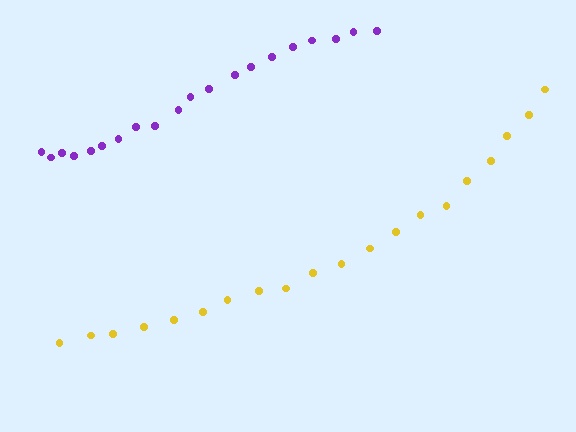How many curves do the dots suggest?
There are 2 distinct paths.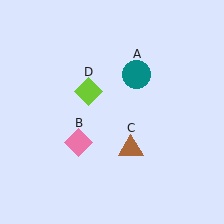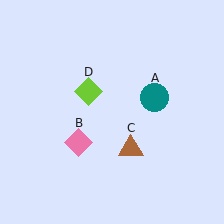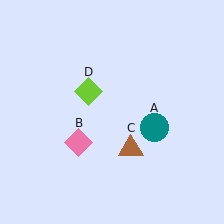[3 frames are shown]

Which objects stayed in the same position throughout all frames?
Pink diamond (object B) and brown triangle (object C) and lime diamond (object D) remained stationary.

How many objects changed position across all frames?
1 object changed position: teal circle (object A).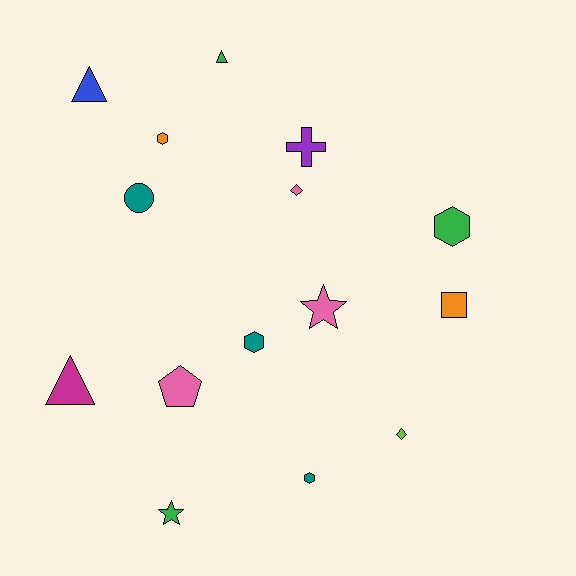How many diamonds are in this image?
There are 2 diamonds.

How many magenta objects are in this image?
There is 1 magenta object.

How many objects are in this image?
There are 15 objects.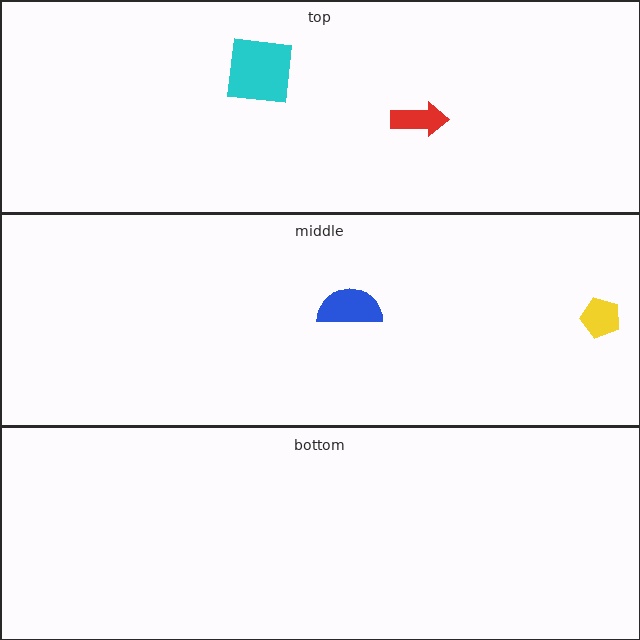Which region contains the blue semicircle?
The middle region.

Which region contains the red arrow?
The top region.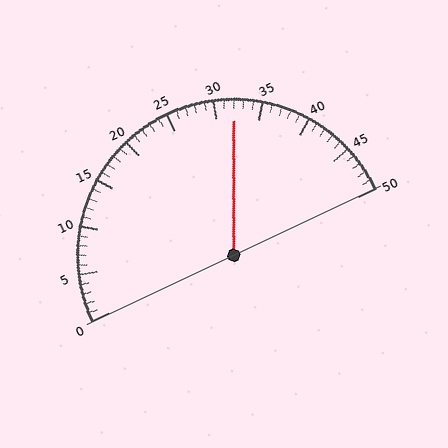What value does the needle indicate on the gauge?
The needle indicates approximately 32.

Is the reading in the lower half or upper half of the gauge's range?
The reading is in the upper half of the range (0 to 50).